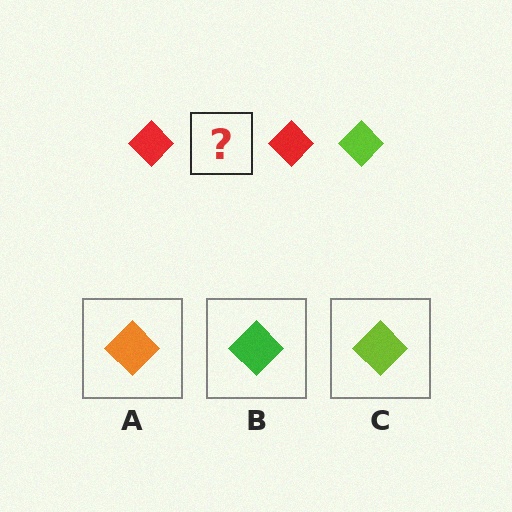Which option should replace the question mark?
Option C.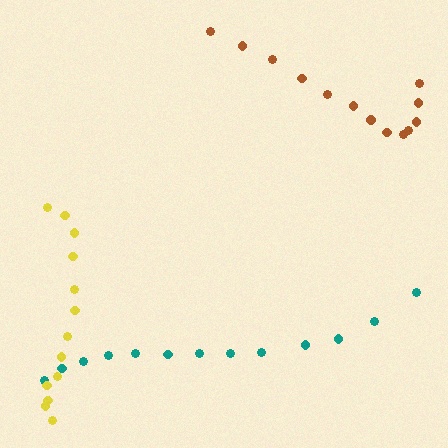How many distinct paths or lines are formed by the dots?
There are 3 distinct paths.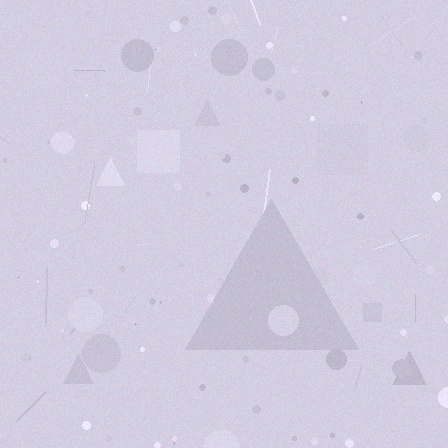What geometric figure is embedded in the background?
A triangle is embedded in the background.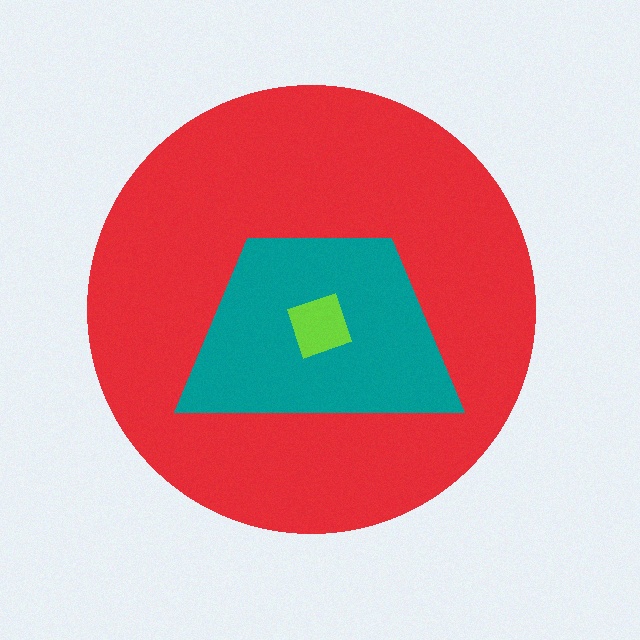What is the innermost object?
The lime diamond.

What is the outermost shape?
The red circle.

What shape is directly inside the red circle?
The teal trapezoid.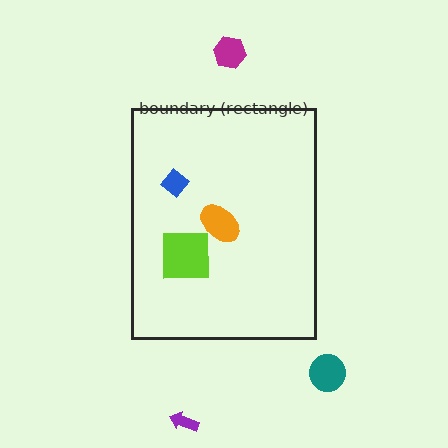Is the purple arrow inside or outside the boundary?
Outside.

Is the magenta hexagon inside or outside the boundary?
Outside.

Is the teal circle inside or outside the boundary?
Outside.